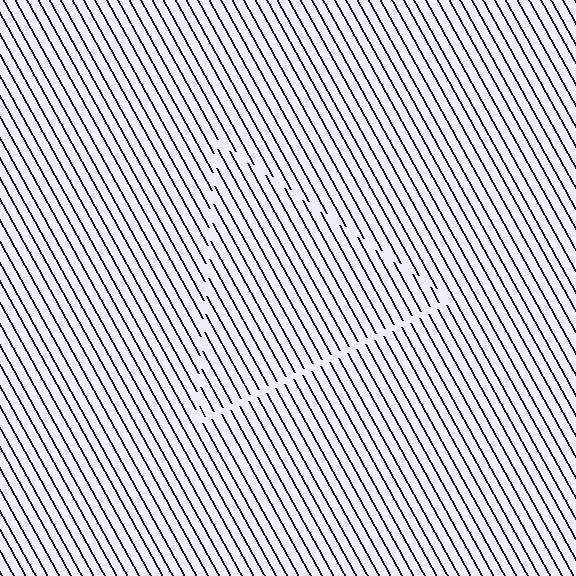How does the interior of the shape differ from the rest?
The interior of the shape contains the same grating, shifted by half a period — the contour is defined by the phase discontinuity where line-ends from the inner and outer gratings abut.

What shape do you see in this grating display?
An illusory triangle. The interior of the shape contains the same grating, shifted by half a period — the contour is defined by the phase discontinuity where line-ends from the inner and outer gratings abut.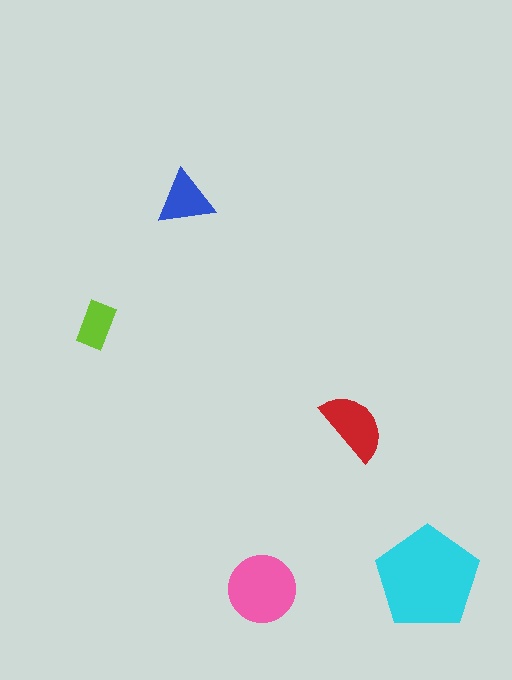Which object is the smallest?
The lime rectangle.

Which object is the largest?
The cyan pentagon.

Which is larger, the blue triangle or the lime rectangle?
The blue triangle.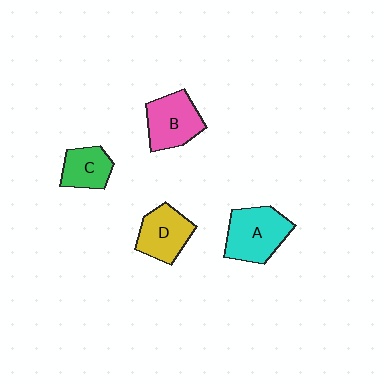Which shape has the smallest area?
Shape C (green).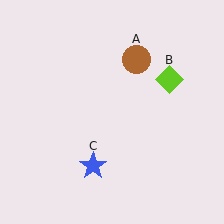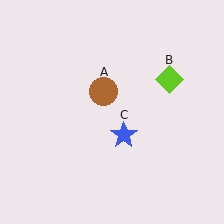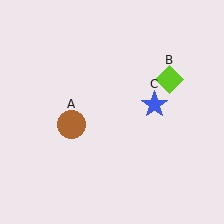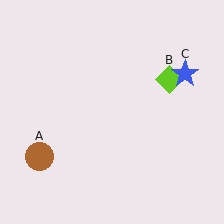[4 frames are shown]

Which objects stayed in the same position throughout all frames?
Lime diamond (object B) remained stationary.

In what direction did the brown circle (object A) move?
The brown circle (object A) moved down and to the left.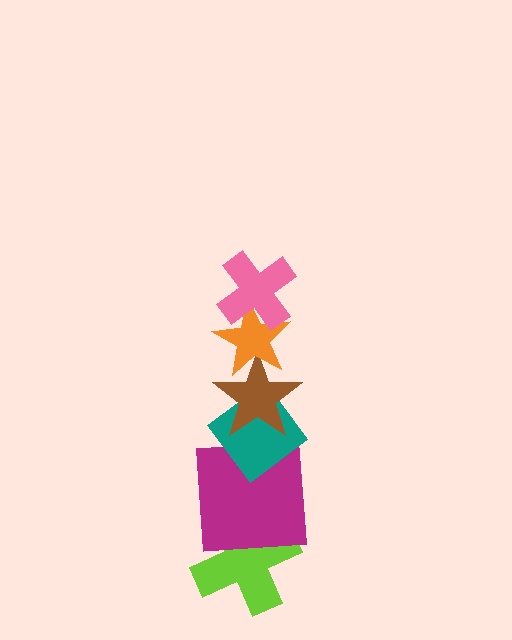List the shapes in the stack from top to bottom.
From top to bottom: the pink cross, the orange star, the brown star, the teal diamond, the magenta square, the lime cross.